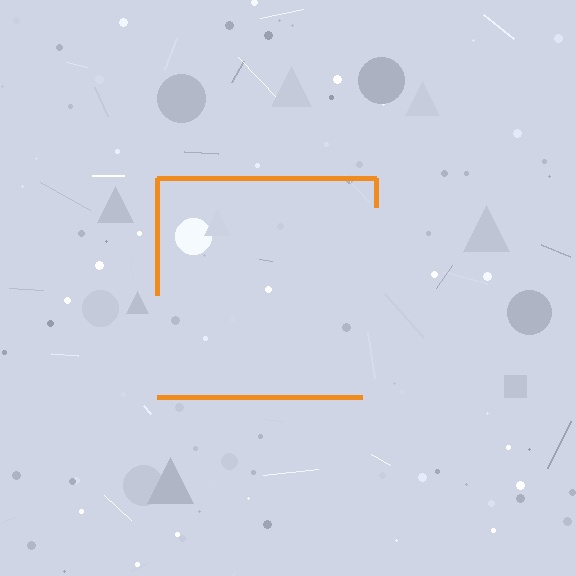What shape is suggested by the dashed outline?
The dashed outline suggests a square.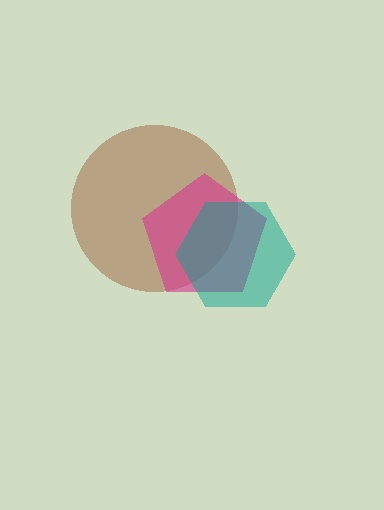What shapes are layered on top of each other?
The layered shapes are: a brown circle, a magenta pentagon, a teal hexagon.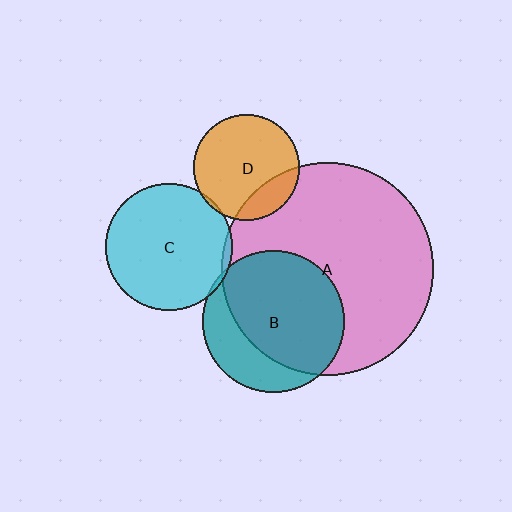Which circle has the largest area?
Circle A (pink).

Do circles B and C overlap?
Yes.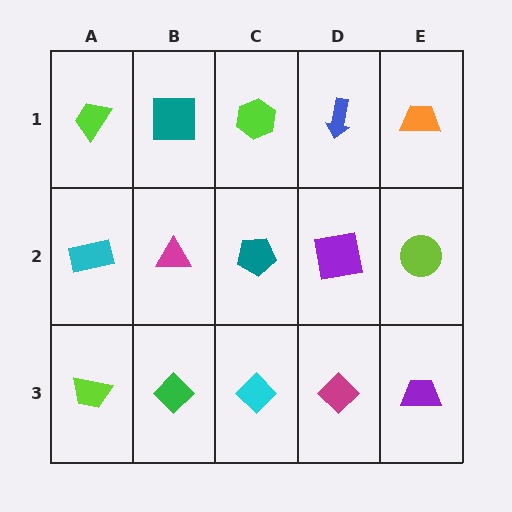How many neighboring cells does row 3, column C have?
3.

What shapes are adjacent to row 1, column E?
A lime circle (row 2, column E), a blue arrow (row 1, column D).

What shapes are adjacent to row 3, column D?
A purple square (row 2, column D), a cyan diamond (row 3, column C), a purple trapezoid (row 3, column E).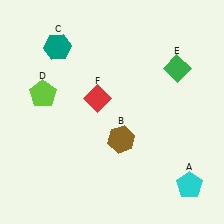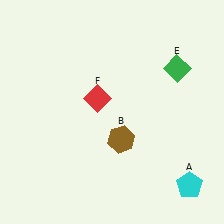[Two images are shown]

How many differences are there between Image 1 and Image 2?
There are 2 differences between the two images.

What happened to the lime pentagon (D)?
The lime pentagon (D) was removed in Image 2. It was in the top-left area of Image 1.